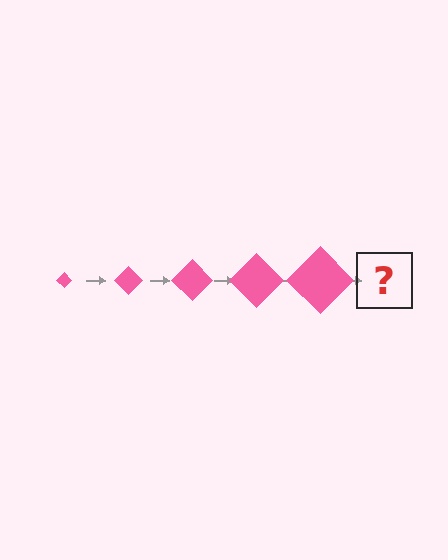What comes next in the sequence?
The next element should be a pink diamond, larger than the previous one.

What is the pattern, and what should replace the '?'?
The pattern is that the diamond gets progressively larger each step. The '?' should be a pink diamond, larger than the previous one.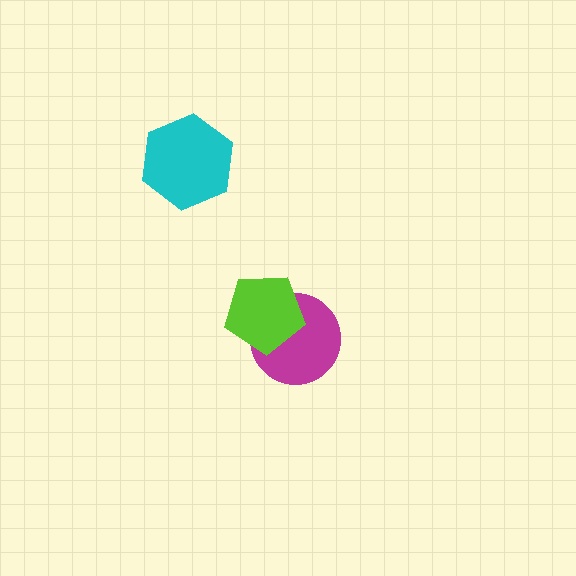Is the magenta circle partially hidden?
Yes, it is partially covered by another shape.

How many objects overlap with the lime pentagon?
1 object overlaps with the lime pentagon.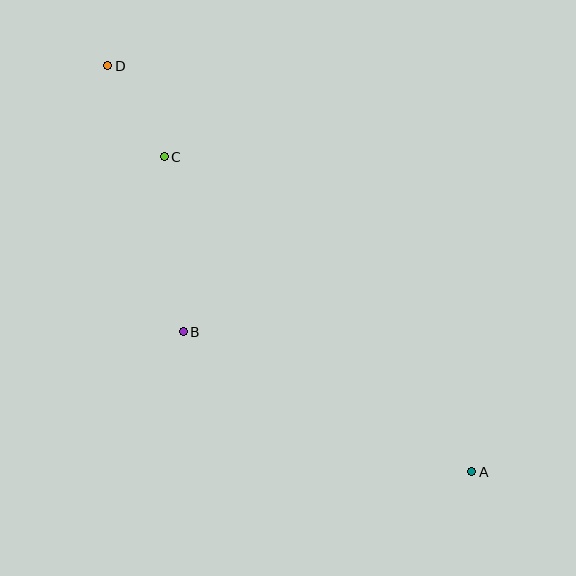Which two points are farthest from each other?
Points A and D are farthest from each other.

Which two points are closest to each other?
Points C and D are closest to each other.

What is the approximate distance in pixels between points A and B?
The distance between A and B is approximately 321 pixels.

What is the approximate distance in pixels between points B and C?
The distance between B and C is approximately 176 pixels.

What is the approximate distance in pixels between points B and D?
The distance between B and D is approximately 277 pixels.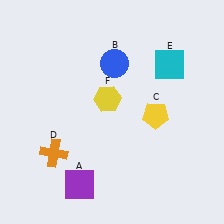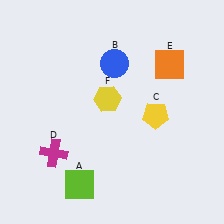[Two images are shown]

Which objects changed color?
A changed from purple to lime. D changed from orange to magenta. E changed from cyan to orange.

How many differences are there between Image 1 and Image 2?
There are 3 differences between the two images.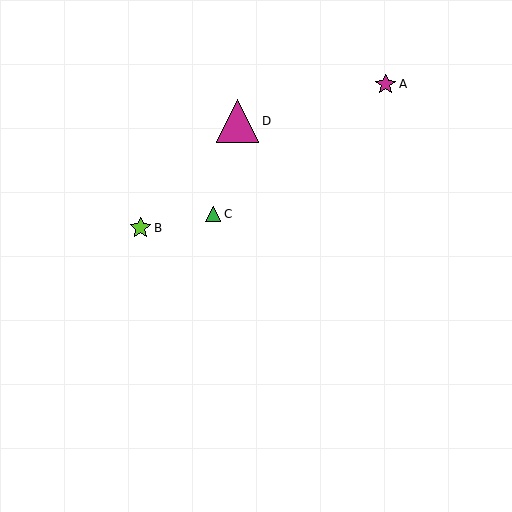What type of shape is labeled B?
Shape B is a lime star.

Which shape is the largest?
The magenta triangle (labeled D) is the largest.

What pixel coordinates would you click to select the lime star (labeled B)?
Click at (140, 228) to select the lime star B.